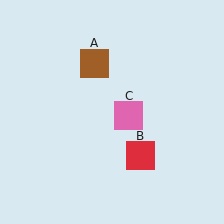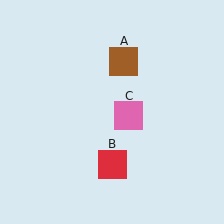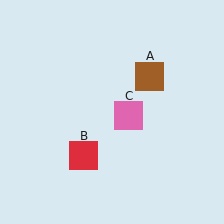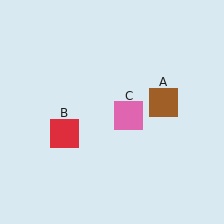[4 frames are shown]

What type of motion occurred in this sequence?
The brown square (object A), red square (object B) rotated clockwise around the center of the scene.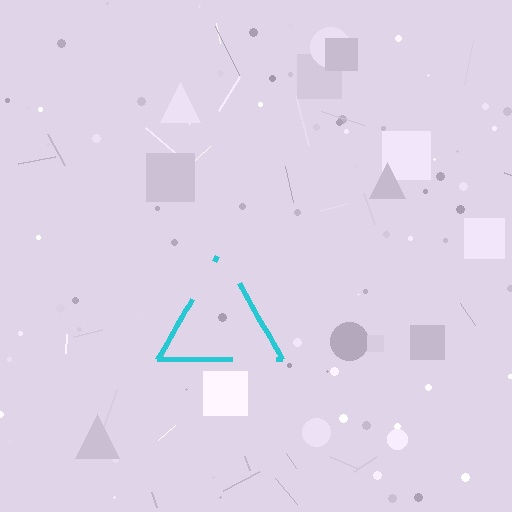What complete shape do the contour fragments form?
The contour fragments form a triangle.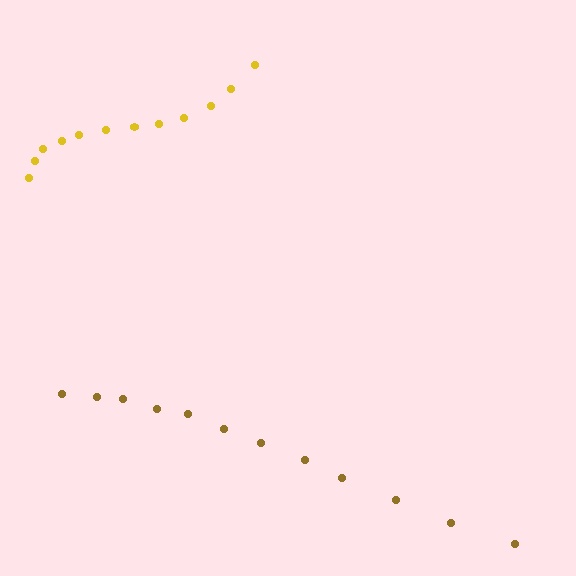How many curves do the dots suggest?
There are 2 distinct paths.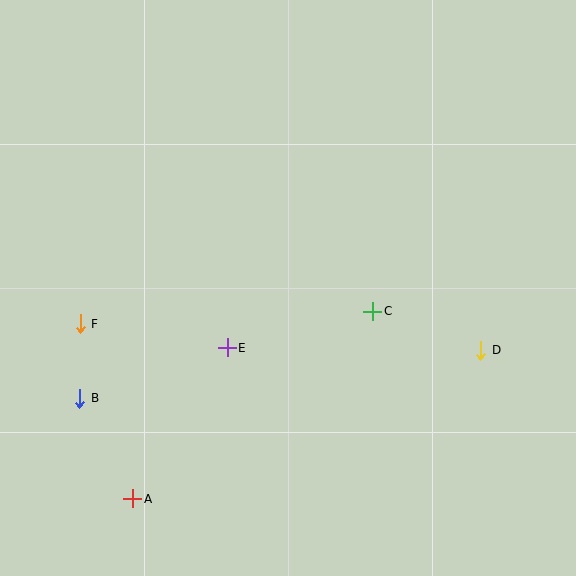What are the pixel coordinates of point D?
Point D is at (481, 350).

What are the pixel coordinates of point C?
Point C is at (373, 311).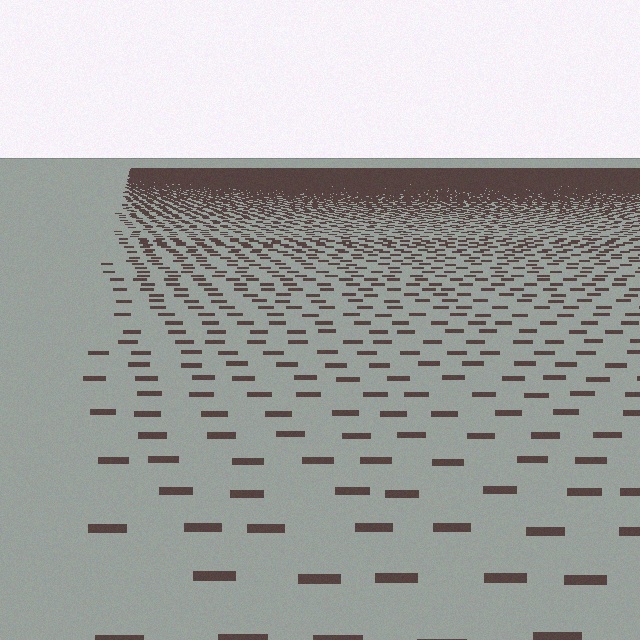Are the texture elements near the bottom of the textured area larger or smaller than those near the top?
Larger. Near the bottom, elements are closer to the viewer and appear at a bigger on-screen size.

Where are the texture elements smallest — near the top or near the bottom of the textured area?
Near the top.